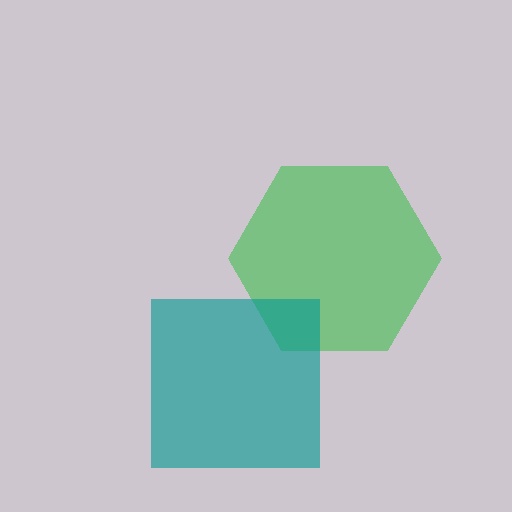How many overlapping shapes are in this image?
There are 2 overlapping shapes in the image.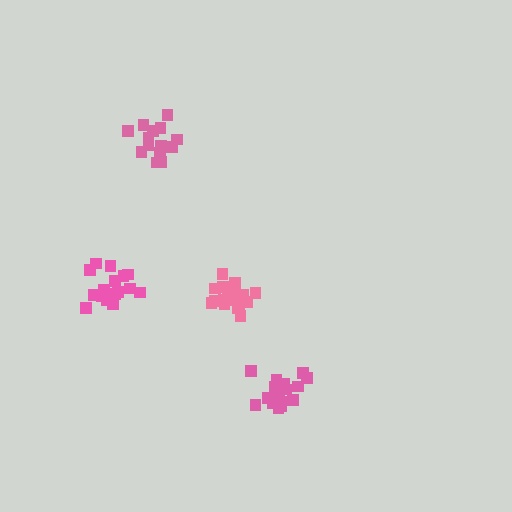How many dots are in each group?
Group 1: 17 dots, Group 2: 20 dots, Group 3: 19 dots, Group 4: 14 dots (70 total).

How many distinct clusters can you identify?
There are 4 distinct clusters.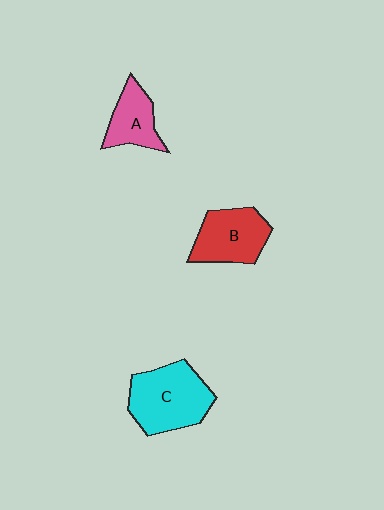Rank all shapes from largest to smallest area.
From largest to smallest: C (cyan), B (red), A (pink).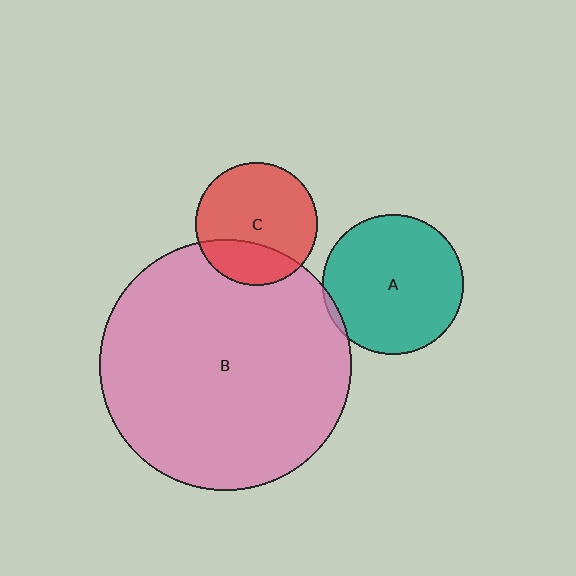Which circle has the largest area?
Circle B (pink).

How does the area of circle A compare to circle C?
Approximately 1.3 times.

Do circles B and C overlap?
Yes.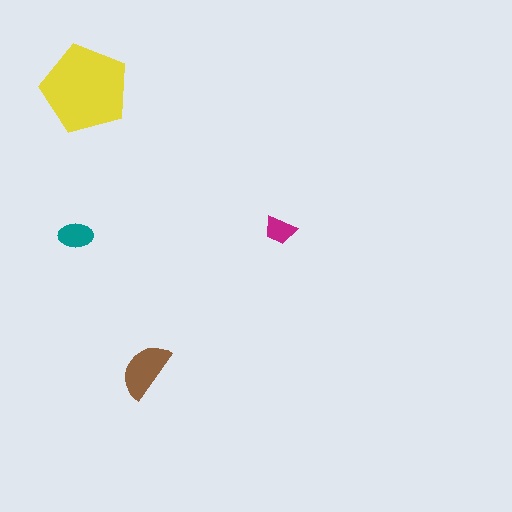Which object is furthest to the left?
The teal ellipse is leftmost.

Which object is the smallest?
The magenta trapezoid.